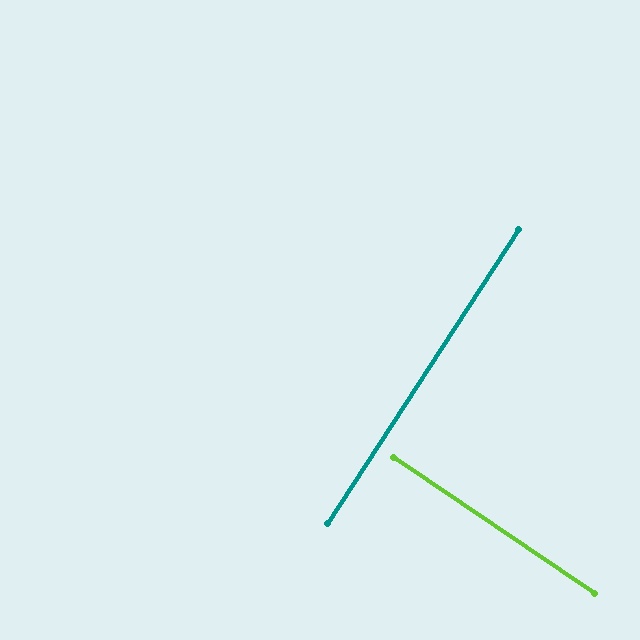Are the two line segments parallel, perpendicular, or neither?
Perpendicular — they meet at approximately 89°.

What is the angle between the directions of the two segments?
Approximately 89 degrees.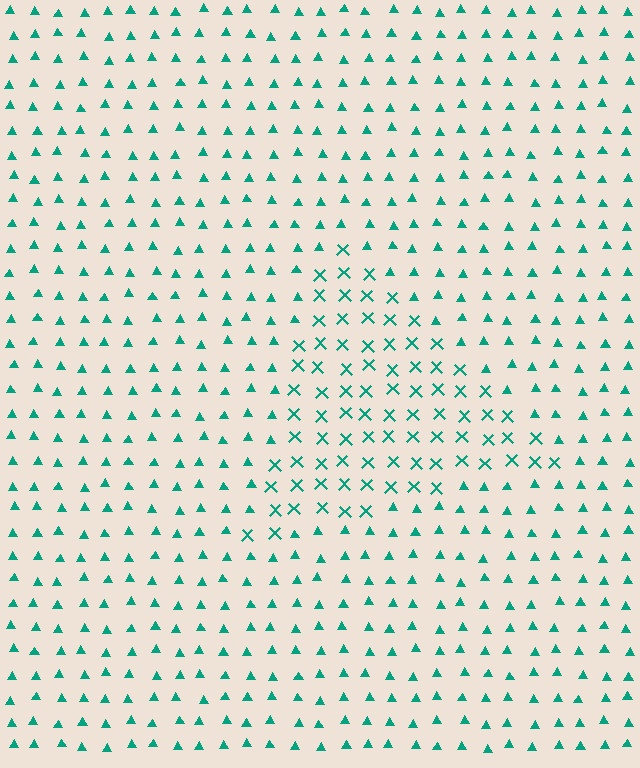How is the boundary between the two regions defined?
The boundary is defined by a change in element shape: X marks inside vs. triangles outside. All elements share the same color and spacing.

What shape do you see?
I see a triangle.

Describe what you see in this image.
The image is filled with small teal elements arranged in a uniform grid. A triangle-shaped region contains X marks, while the surrounding area contains triangles. The boundary is defined purely by the change in element shape.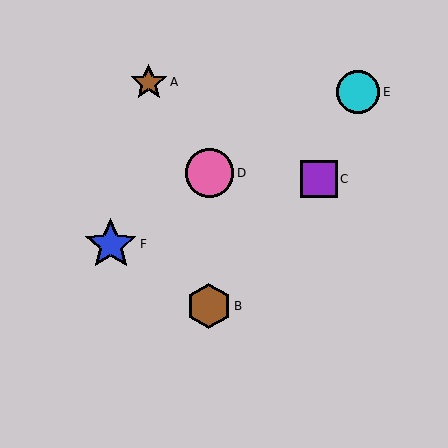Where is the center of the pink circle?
The center of the pink circle is at (210, 173).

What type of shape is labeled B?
Shape B is a brown hexagon.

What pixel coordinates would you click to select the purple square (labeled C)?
Click at (319, 179) to select the purple square C.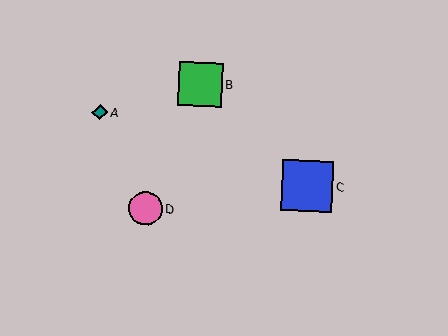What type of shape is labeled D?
Shape D is a pink circle.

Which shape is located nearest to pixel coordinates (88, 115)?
The teal diamond (labeled A) at (100, 112) is nearest to that location.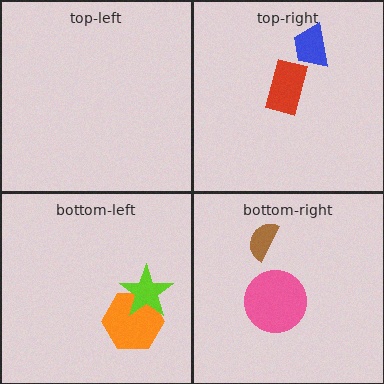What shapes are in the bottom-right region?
The brown semicircle, the pink circle.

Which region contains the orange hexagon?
The bottom-left region.